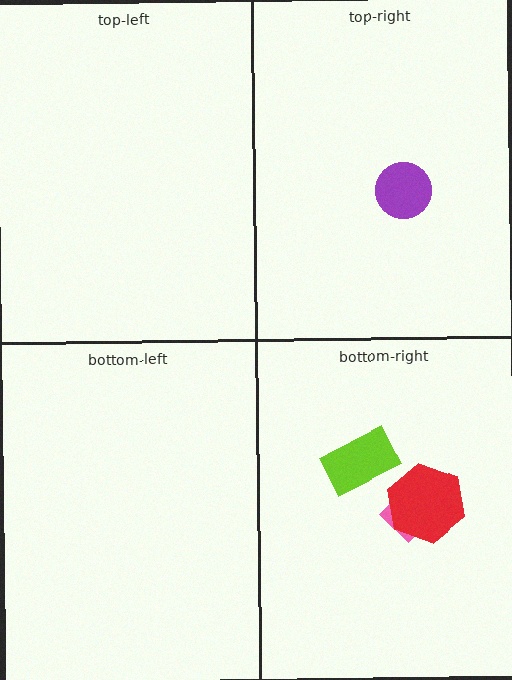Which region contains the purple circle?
The top-right region.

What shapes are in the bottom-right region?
The pink diamond, the lime rectangle, the red hexagon.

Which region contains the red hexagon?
The bottom-right region.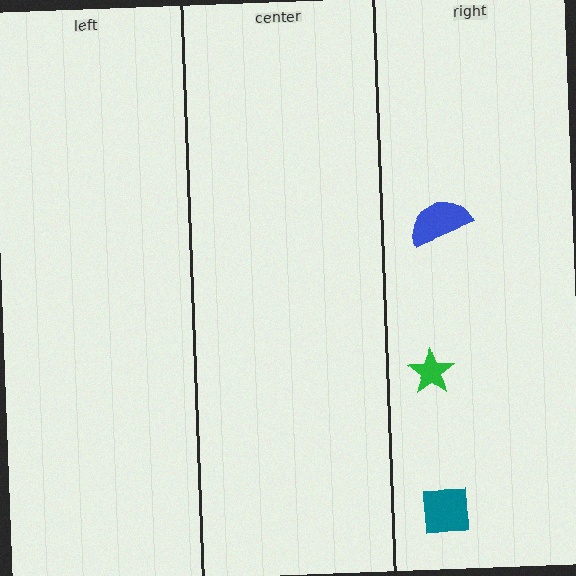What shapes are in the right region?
The green star, the teal square, the blue semicircle.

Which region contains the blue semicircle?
The right region.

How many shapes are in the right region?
3.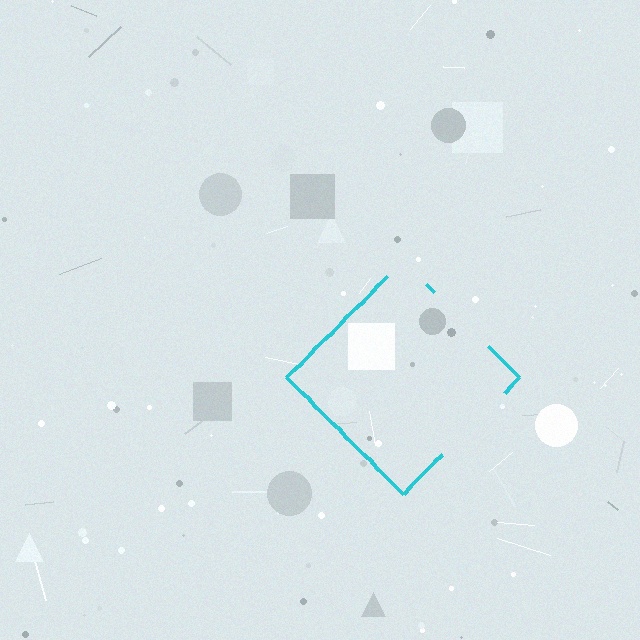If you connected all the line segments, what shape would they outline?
They would outline a diamond.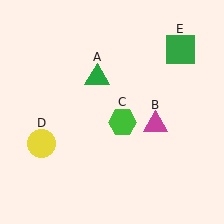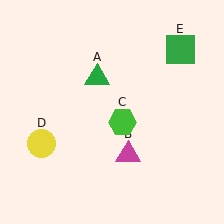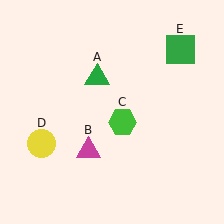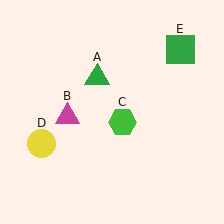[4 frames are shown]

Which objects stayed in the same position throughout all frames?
Green triangle (object A) and green hexagon (object C) and yellow circle (object D) and green square (object E) remained stationary.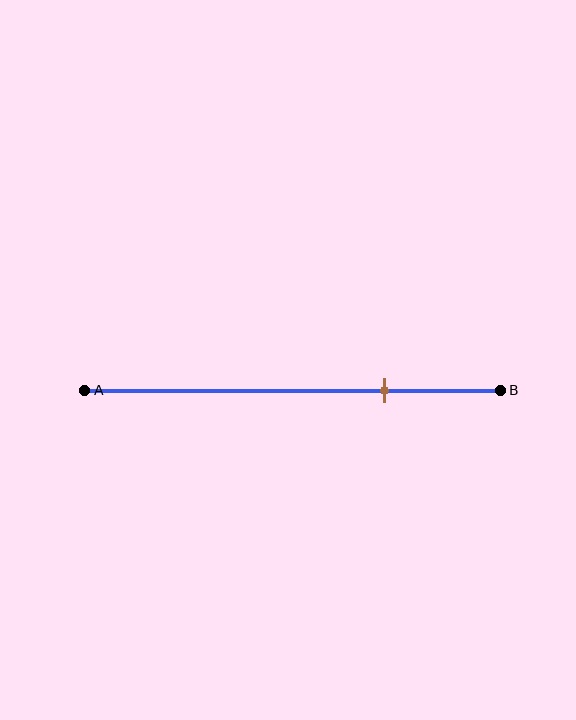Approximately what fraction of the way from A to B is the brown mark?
The brown mark is approximately 70% of the way from A to B.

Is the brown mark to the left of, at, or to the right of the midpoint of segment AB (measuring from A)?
The brown mark is to the right of the midpoint of segment AB.